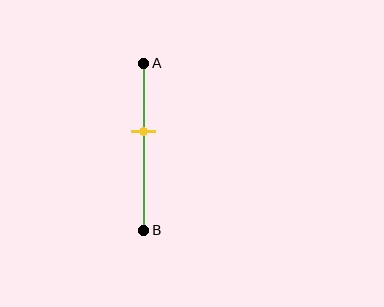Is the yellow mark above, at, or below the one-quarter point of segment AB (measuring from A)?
The yellow mark is below the one-quarter point of segment AB.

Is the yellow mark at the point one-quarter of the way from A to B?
No, the mark is at about 40% from A, not at the 25% one-quarter point.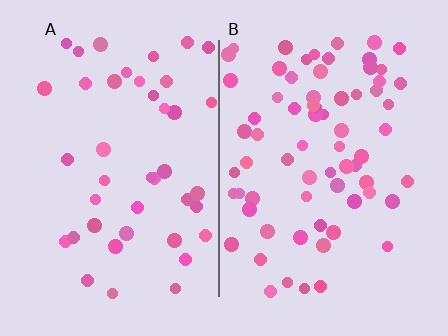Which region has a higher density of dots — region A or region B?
B (the right).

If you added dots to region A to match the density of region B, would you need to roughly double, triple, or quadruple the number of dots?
Approximately double.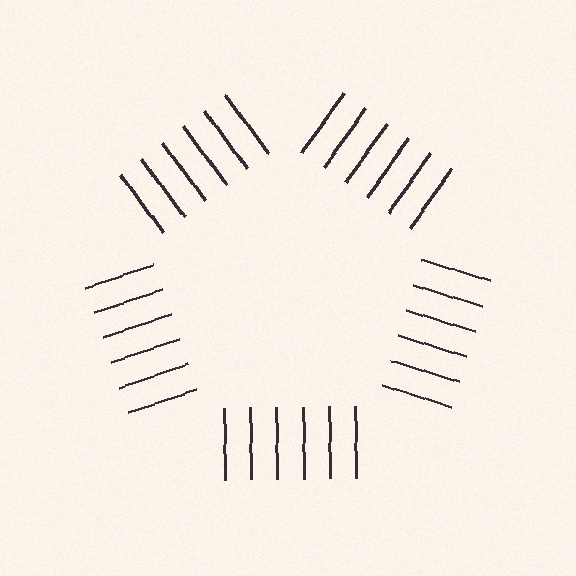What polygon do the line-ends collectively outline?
An illusory pentagon — the line segments terminate on its edges but no continuous stroke is drawn.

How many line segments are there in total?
30 — 6 along each of the 5 edges.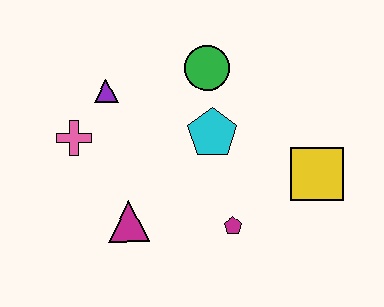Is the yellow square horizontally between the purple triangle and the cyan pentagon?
No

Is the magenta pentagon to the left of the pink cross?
No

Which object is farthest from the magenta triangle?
The yellow square is farthest from the magenta triangle.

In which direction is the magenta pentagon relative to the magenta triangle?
The magenta pentagon is to the right of the magenta triangle.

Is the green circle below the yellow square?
No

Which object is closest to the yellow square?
The magenta pentagon is closest to the yellow square.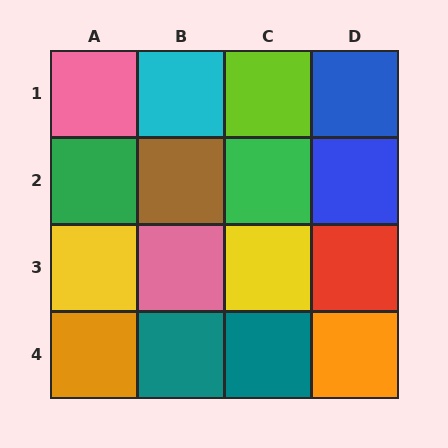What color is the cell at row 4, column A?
Orange.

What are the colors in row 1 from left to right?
Pink, cyan, lime, blue.